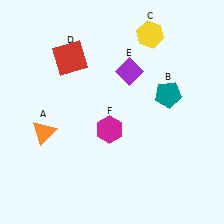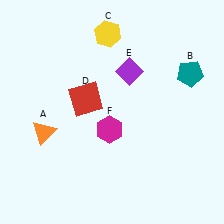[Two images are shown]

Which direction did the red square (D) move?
The red square (D) moved down.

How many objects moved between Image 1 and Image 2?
3 objects moved between the two images.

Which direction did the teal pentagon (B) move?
The teal pentagon (B) moved right.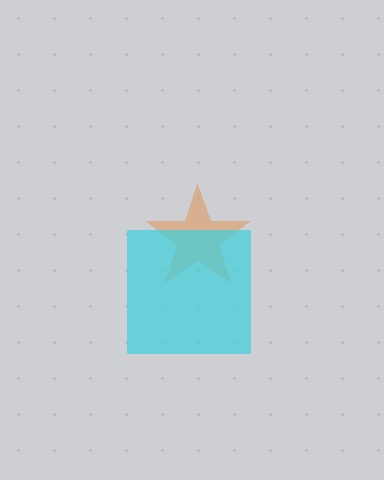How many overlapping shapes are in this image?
There are 2 overlapping shapes in the image.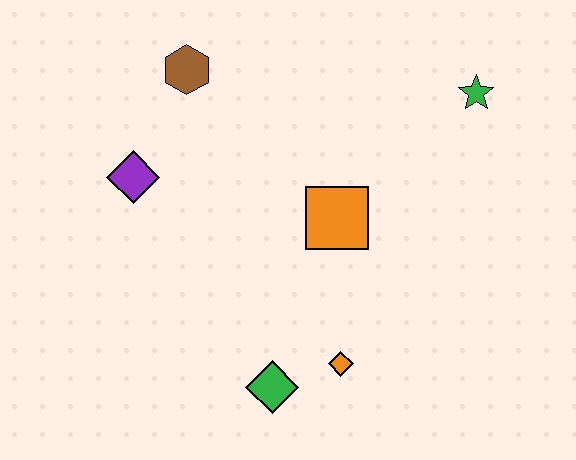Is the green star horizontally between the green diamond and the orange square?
No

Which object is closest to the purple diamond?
The brown hexagon is closest to the purple diamond.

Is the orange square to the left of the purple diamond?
No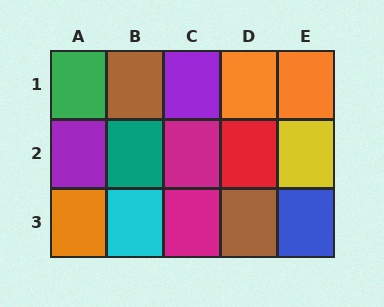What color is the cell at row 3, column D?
Brown.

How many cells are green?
1 cell is green.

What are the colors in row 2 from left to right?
Purple, teal, magenta, red, yellow.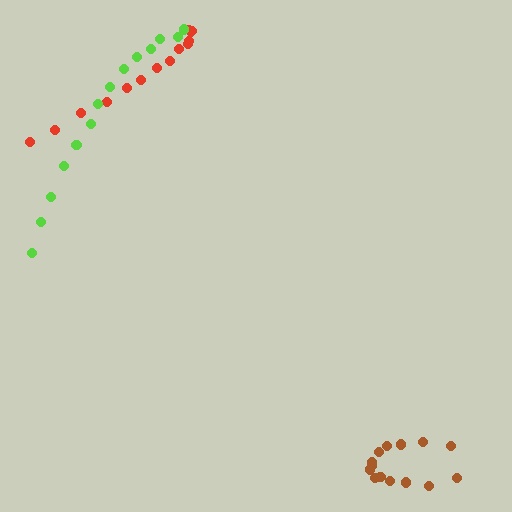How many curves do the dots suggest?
There are 3 distinct paths.